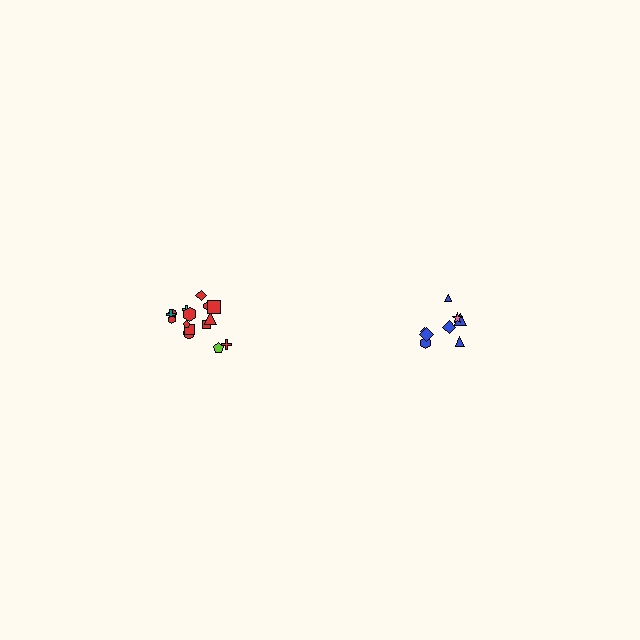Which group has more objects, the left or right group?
The left group.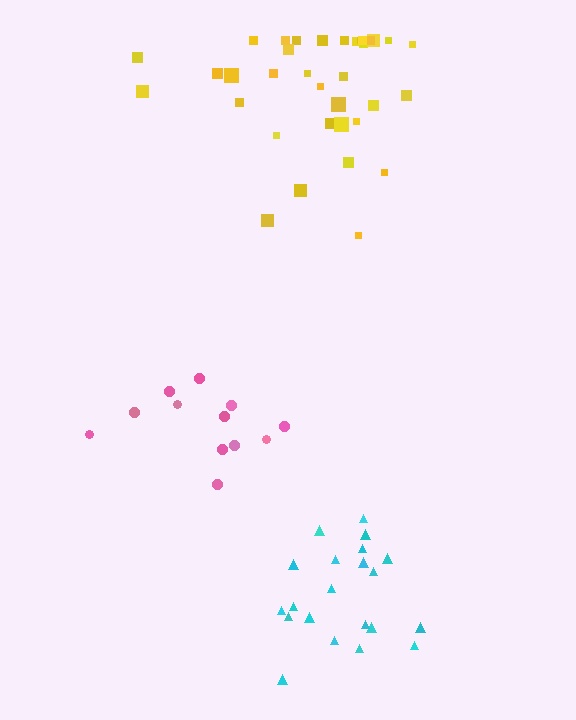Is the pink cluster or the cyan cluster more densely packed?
Cyan.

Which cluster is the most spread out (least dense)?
Yellow.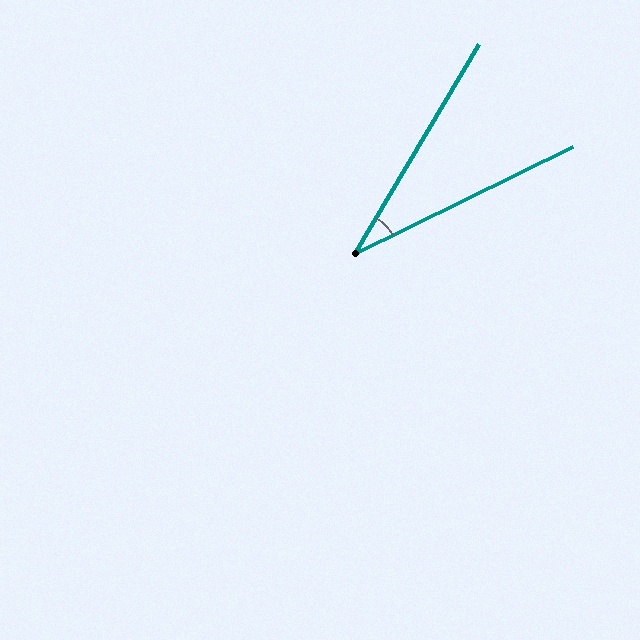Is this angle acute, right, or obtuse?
It is acute.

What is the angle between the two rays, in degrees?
Approximately 33 degrees.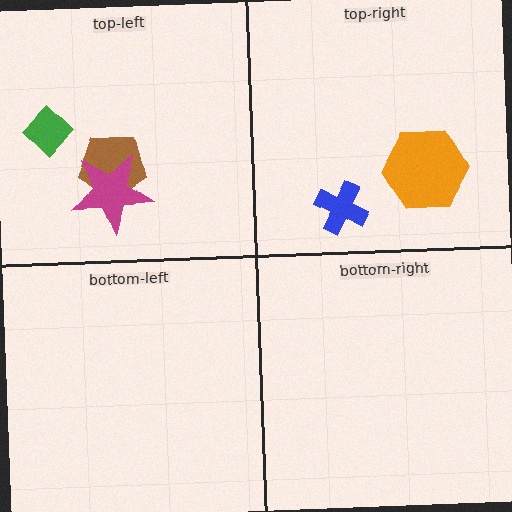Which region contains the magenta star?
The top-left region.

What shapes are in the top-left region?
The green diamond, the brown pentagon, the magenta star.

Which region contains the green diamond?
The top-left region.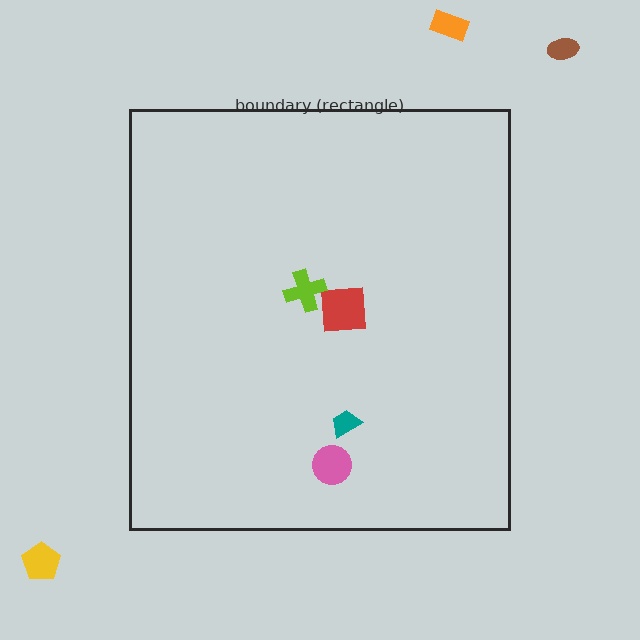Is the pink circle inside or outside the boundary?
Inside.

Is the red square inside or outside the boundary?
Inside.